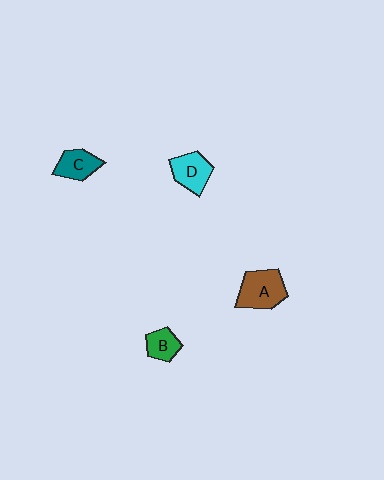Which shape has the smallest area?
Shape B (green).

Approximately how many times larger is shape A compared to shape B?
Approximately 1.8 times.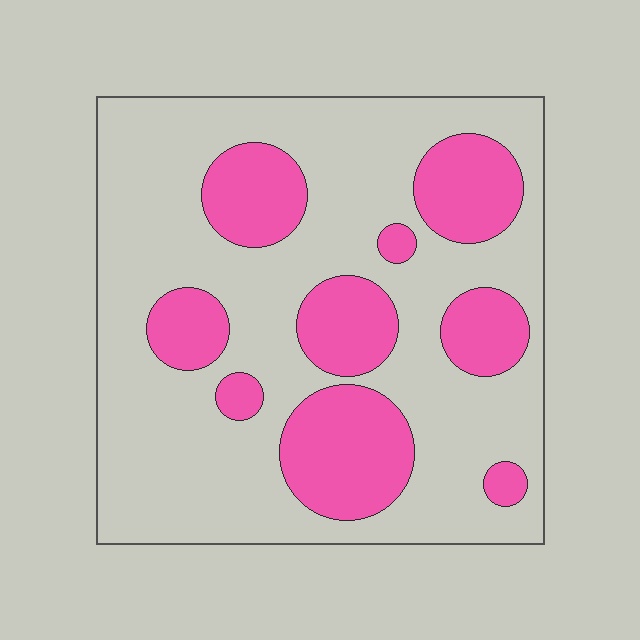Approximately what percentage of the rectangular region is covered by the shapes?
Approximately 30%.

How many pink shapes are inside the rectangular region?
9.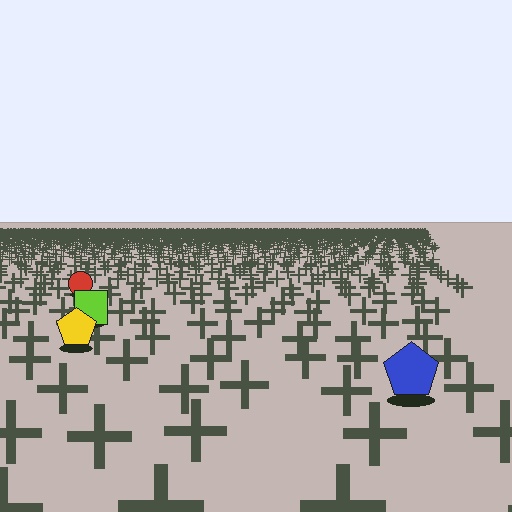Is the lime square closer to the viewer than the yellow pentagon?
No. The yellow pentagon is closer — you can tell from the texture gradient: the ground texture is coarser near it.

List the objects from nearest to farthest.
From nearest to farthest: the blue pentagon, the yellow pentagon, the lime square, the red circle.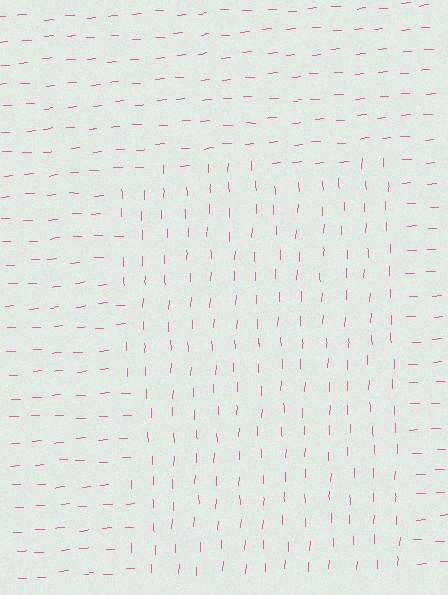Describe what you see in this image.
The image is filled with small pink line segments. A rectangle region in the image has lines oriented differently from the surrounding lines, creating a visible texture boundary.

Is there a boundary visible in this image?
Yes, there is a texture boundary formed by a change in line orientation.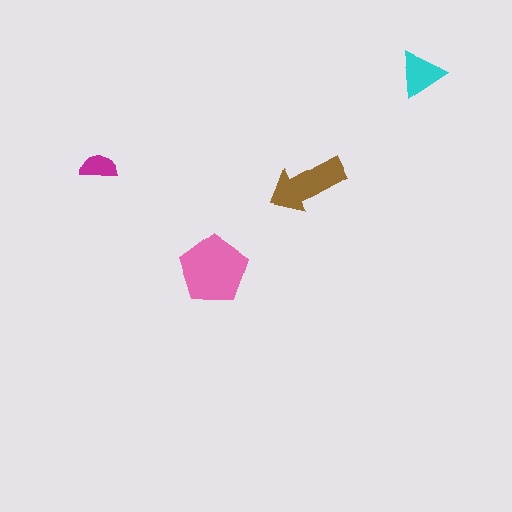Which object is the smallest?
The magenta semicircle.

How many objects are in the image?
There are 4 objects in the image.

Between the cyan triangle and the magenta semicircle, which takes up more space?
The cyan triangle.